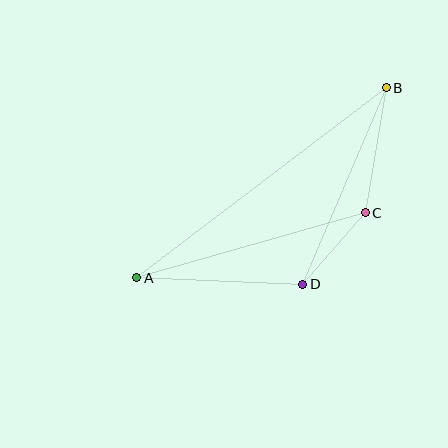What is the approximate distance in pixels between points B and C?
The distance between B and C is approximately 127 pixels.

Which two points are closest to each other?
Points C and D are closest to each other.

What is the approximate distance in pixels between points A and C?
The distance between A and C is approximately 238 pixels.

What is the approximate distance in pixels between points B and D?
The distance between B and D is approximately 214 pixels.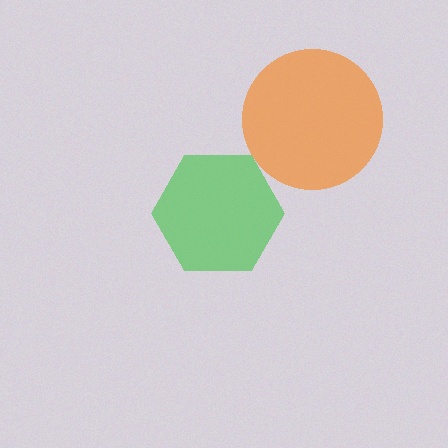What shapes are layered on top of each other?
The layered shapes are: a green hexagon, an orange circle.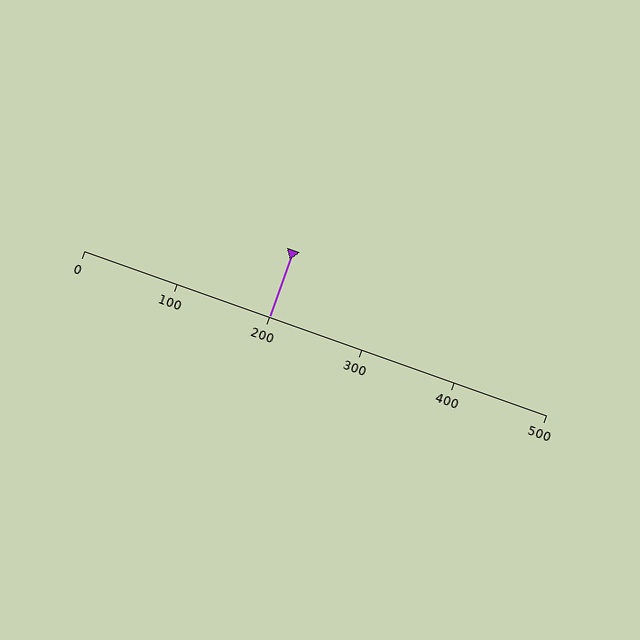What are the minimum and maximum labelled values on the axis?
The axis runs from 0 to 500.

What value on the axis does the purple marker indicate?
The marker indicates approximately 200.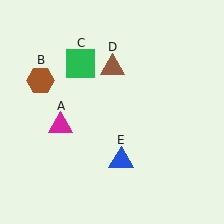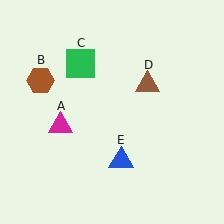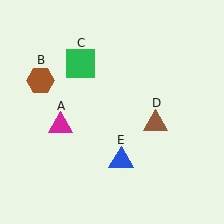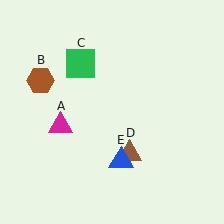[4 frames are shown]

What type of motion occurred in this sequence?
The brown triangle (object D) rotated clockwise around the center of the scene.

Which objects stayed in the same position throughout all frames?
Magenta triangle (object A) and brown hexagon (object B) and green square (object C) and blue triangle (object E) remained stationary.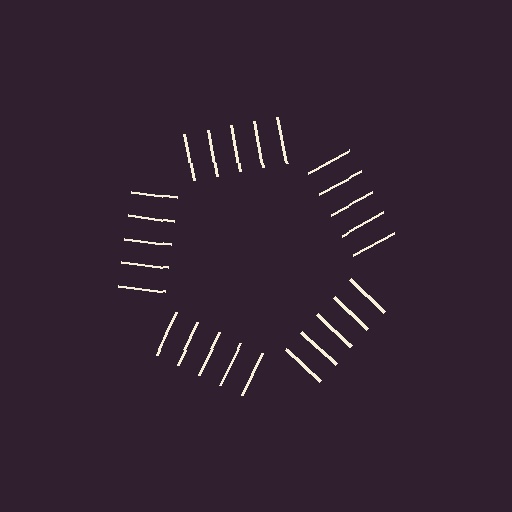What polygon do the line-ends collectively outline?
An illusory pentagon — the line segments terminate on its edges but no continuous stroke is drawn.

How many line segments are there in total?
25 — 5 along each of the 5 edges.